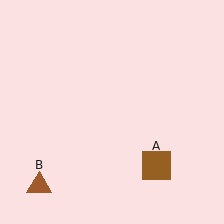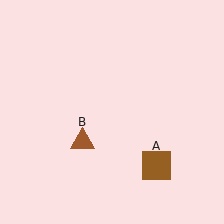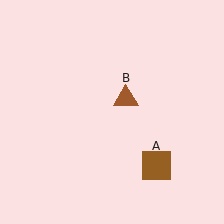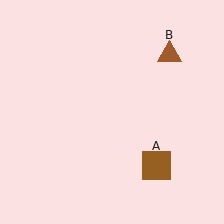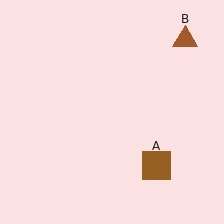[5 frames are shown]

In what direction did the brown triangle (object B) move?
The brown triangle (object B) moved up and to the right.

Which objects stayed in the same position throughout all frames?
Brown square (object A) remained stationary.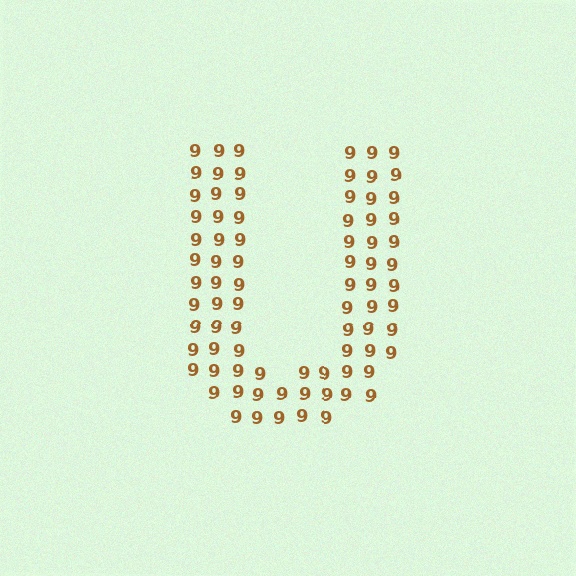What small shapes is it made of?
It is made of small digit 9's.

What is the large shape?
The large shape is the letter U.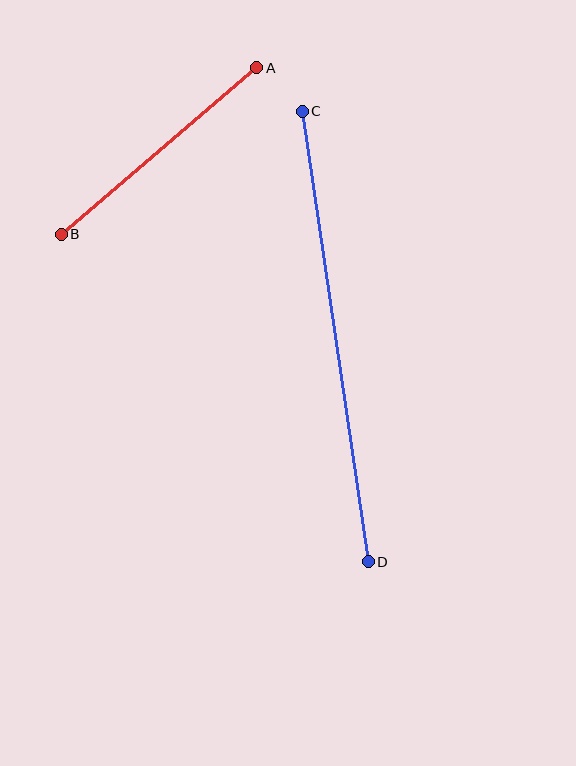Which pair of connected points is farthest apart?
Points C and D are farthest apart.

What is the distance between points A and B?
The distance is approximately 257 pixels.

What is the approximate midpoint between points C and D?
The midpoint is at approximately (335, 337) pixels.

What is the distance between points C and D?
The distance is approximately 455 pixels.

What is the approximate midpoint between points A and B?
The midpoint is at approximately (159, 151) pixels.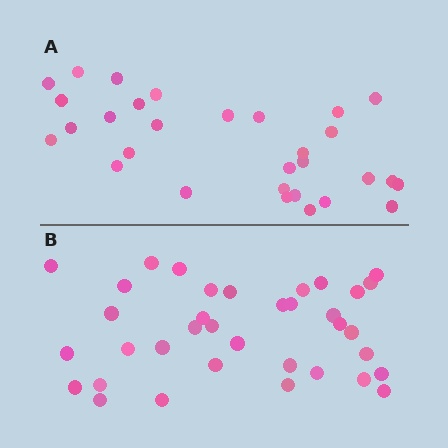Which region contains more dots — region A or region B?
Region B (the bottom region) has more dots.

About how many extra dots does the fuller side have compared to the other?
Region B has about 6 more dots than region A.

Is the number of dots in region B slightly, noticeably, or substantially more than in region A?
Region B has only slightly more — the two regions are fairly close. The ratio is roughly 1.2 to 1.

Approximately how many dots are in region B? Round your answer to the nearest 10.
About 40 dots. (The exact count is 36, which rounds to 40.)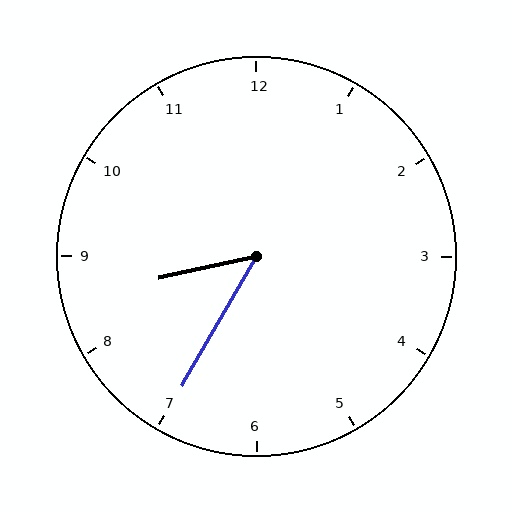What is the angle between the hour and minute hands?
Approximately 48 degrees.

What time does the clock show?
8:35.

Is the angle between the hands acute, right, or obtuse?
It is acute.